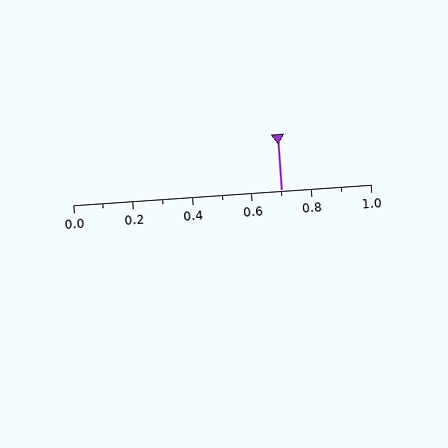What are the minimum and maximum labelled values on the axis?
The axis runs from 0.0 to 1.0.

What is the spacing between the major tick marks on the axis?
The major ticks are spaced 0.2 apart.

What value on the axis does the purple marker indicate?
The marker indicates approximately 0.7.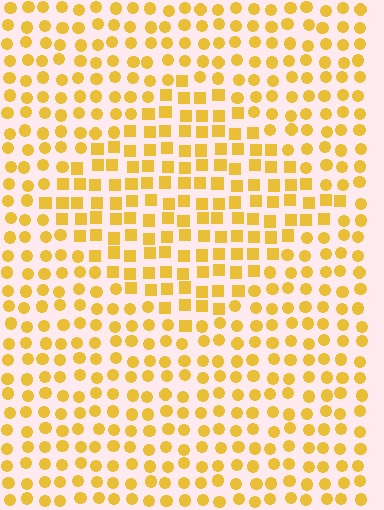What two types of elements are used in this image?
The image uses squares inside the diamond region and circles outside it.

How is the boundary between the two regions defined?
The boundary is defined by a change in element shape: squares inside vs. circles outside. All elements share the same color and spacing.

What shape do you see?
I see a diamond.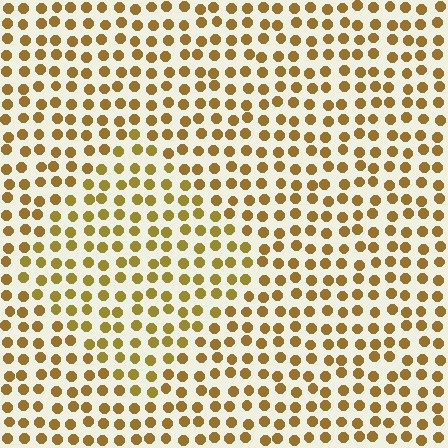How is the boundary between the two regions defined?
The boundary is defined purely by a slight shift in hue (about 14 degrees). Spacing, size, and orientation are identical on both sides.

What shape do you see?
I see a diamond.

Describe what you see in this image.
The image is filled with small brown elements in a uniform arrangement. A diamond-shaped region is visible where the elements are tinted to a slightly different hue, forming a subtle color boundary.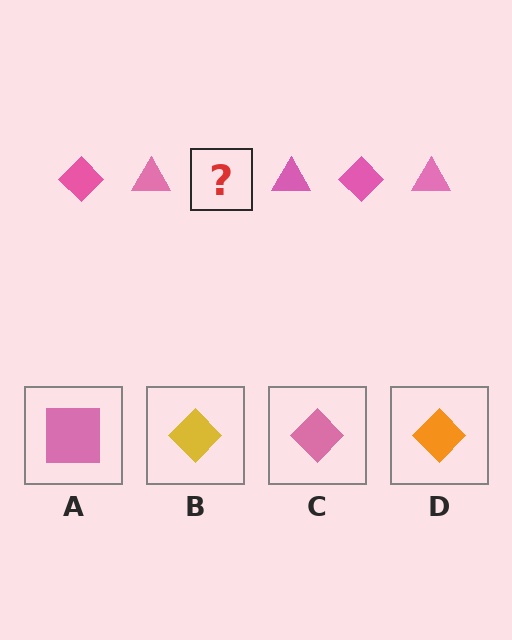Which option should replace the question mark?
Option C.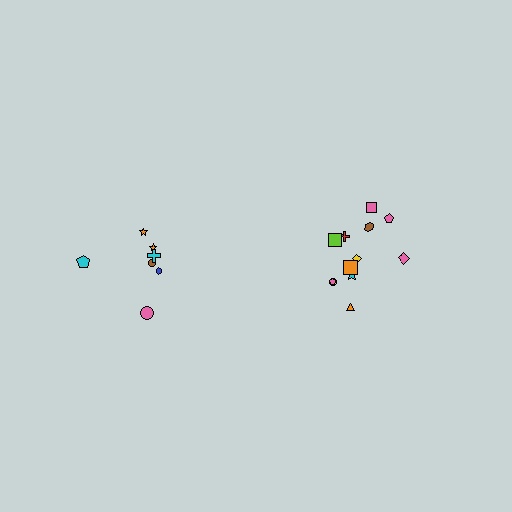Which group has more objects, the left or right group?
The right group.